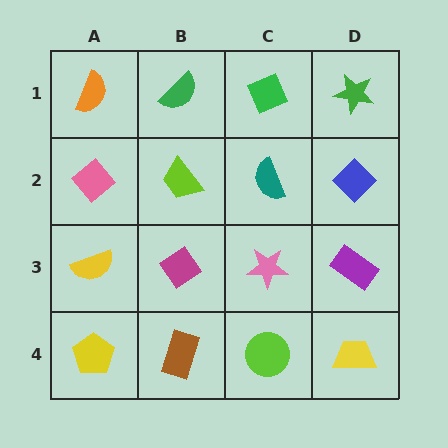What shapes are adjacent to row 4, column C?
A pink star (row 3, column C), a brown rectangle (row 4, column B), a yellow trapezoid (row 4, column D).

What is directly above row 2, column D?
A green star.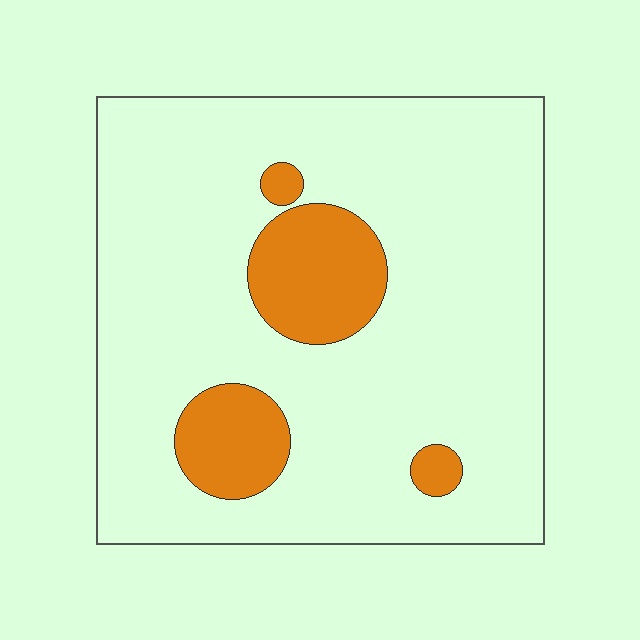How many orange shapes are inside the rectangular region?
4.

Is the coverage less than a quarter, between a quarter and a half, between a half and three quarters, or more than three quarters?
Less than a quarter.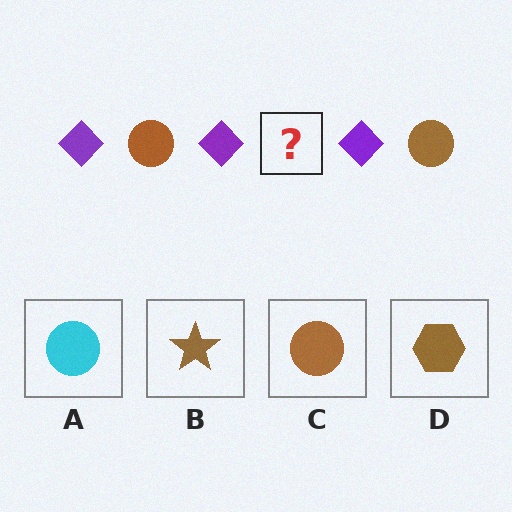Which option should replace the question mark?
Option C.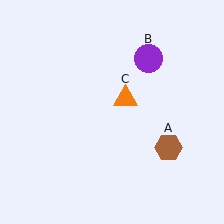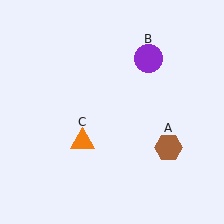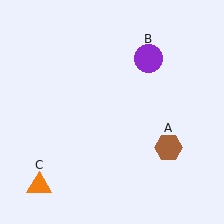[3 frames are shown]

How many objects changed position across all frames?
1 object changed position: orange triangle (object C).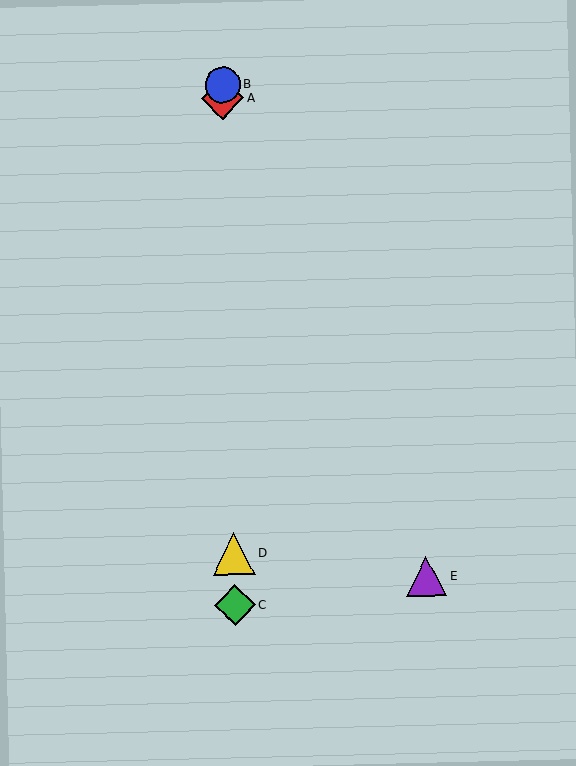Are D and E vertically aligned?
No, D is at x≈234 and E is at x≈426.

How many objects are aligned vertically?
4 objects (A, B, C, D) are aligned vertically.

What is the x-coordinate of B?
Object B is at x≈222.